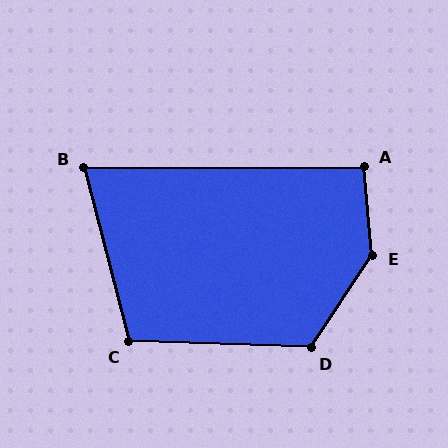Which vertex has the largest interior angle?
E, at approximately 142 degrees.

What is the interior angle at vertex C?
Approximately 106 degrees (obtuse).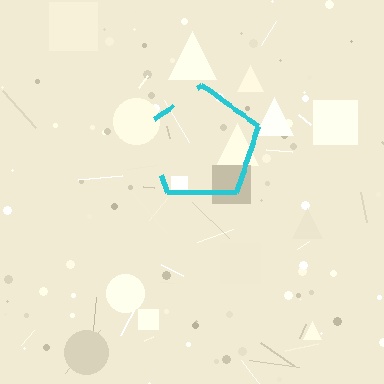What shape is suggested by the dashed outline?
The dashed outline suggests a pentagon.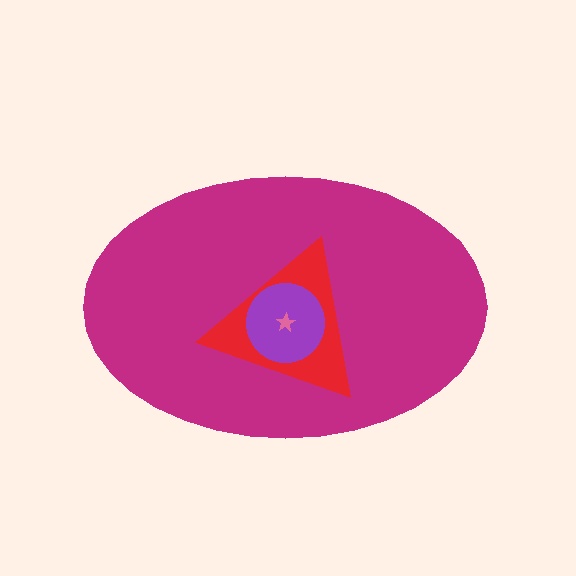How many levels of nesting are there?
4.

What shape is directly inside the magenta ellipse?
The red triangle.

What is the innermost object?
The pink star.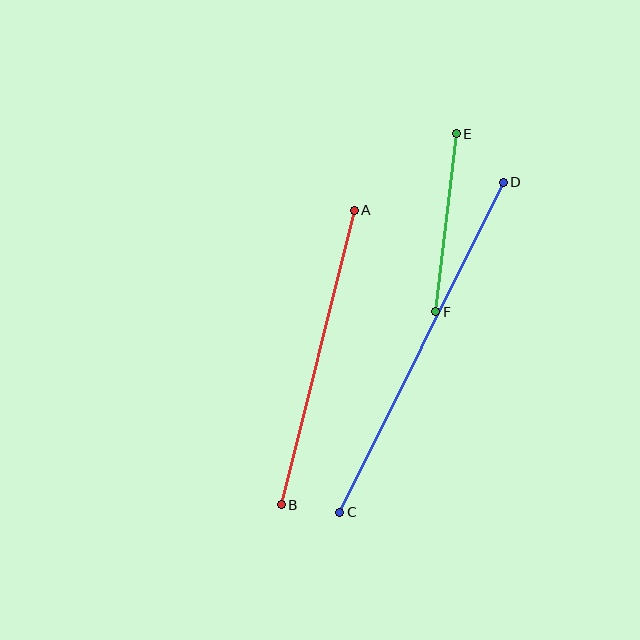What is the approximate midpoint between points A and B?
The midpoint is at approximately (318, 357) pixels.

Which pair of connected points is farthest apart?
Points C and D are farthest apart.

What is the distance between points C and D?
The distance is approximately 369 pixels.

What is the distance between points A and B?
The distance is approximately 304 pixels.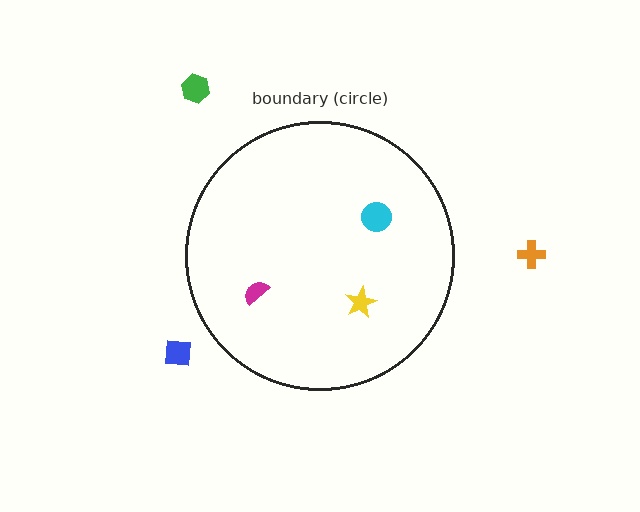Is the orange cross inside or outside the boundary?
Outside.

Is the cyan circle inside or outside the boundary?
Inside.